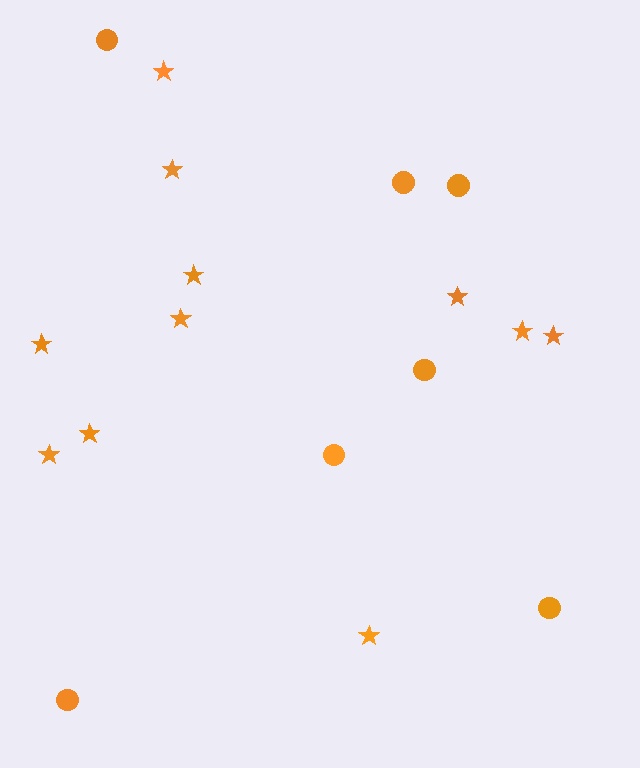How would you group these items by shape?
There are 2 groups: one group of stars (11) and one group of circles (7).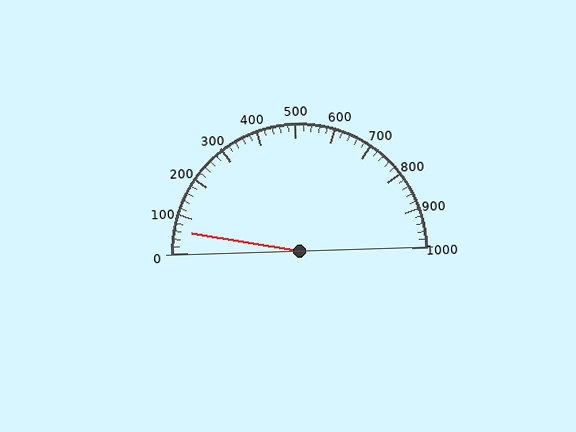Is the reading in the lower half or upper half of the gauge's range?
The reading is in the lower half of the range (0 to 1000).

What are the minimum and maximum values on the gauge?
The gauge ranges from 0 to 1000.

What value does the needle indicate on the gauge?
The needle indicates approximately 60.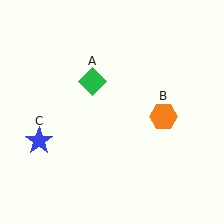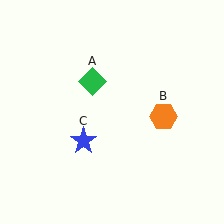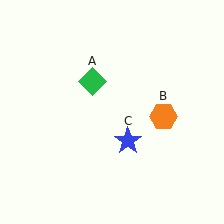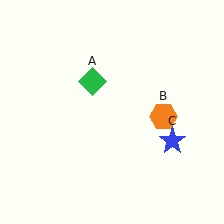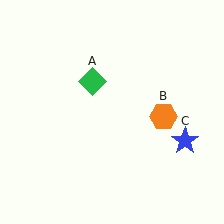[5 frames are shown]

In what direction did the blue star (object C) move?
The blue star (object C) moved right.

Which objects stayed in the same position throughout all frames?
Green diamond (object A) and orange hexagon (object B) remained stationary.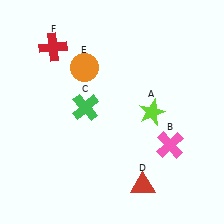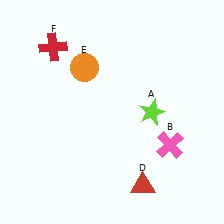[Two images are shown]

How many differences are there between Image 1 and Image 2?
There is 1 difference between the two images.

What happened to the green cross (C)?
The green cross (C) was removed in Image 2. It was in the top-left area of Image 1.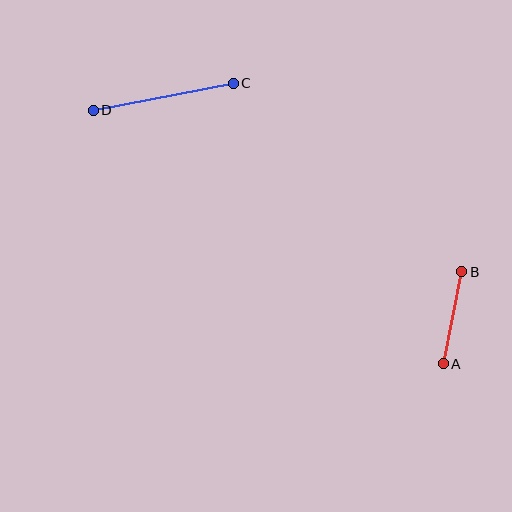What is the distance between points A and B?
The distance is approximately 94 pixels.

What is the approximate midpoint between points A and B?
The midpoint is at approximately (453, 318) pixels.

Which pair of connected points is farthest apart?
Points C and D are farthest apart.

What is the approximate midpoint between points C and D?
The midpoint is at approximately (163, 97) pixels.